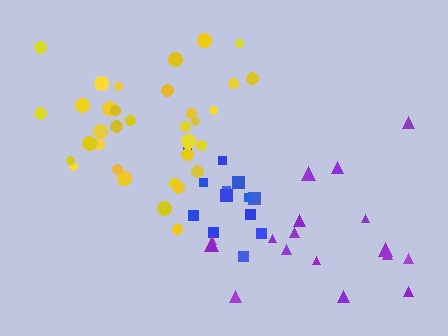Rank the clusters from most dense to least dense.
blue, yellow, purple.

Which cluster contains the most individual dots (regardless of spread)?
Yellow (34).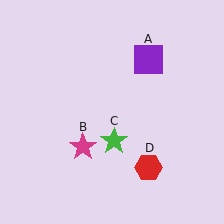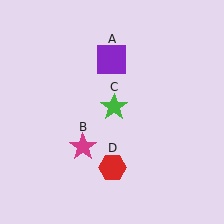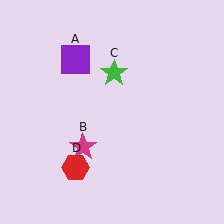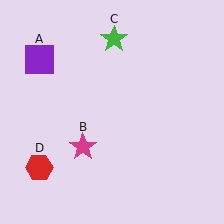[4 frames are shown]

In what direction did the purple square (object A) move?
The purple square (object A) moved left.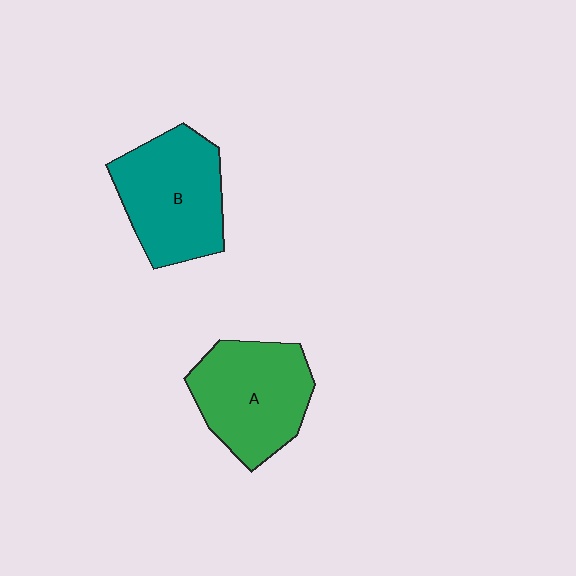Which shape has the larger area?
Shape B (teal).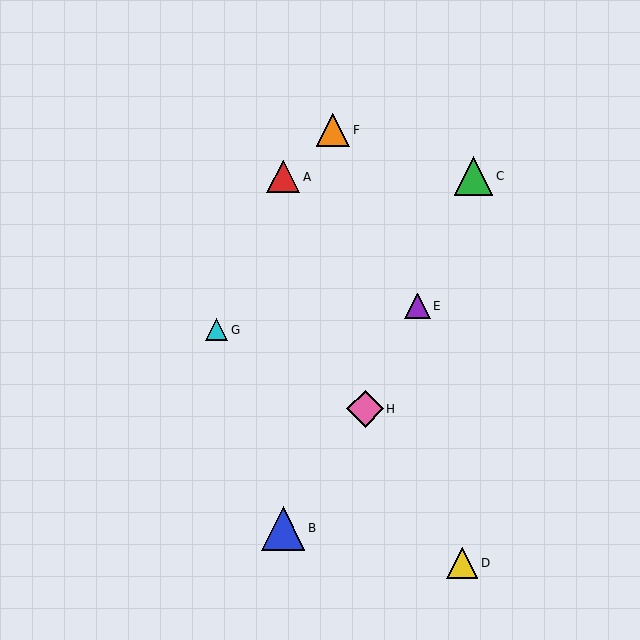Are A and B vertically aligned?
Yes, both are at x≈283.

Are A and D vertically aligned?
No, A is at x≈283 and D is at x≈462.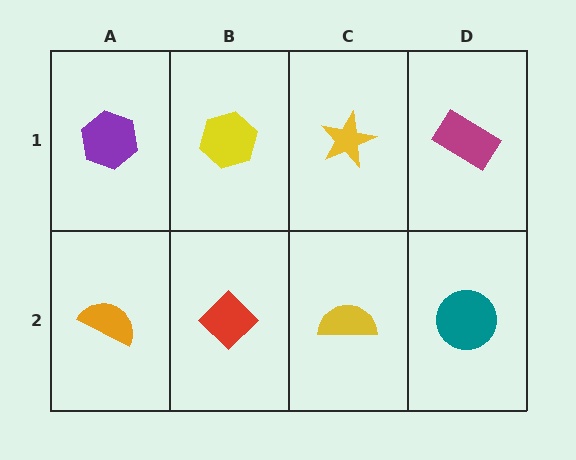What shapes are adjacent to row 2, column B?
A yellow hexagon (row 1, column B), an orange semicircle (row 2, column A), a yellow semicircle (row 2, column C).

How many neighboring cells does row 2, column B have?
3.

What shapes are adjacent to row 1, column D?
A teal circle (row 2, column D), a yellow star (row 1, column C).